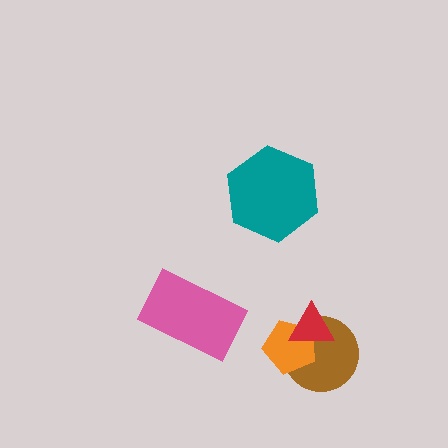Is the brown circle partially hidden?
Yes, it is partially covered by another shape.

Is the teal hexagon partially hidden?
No, no other shape covers it.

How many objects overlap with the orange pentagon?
2 objects overlap with the orange pentagon.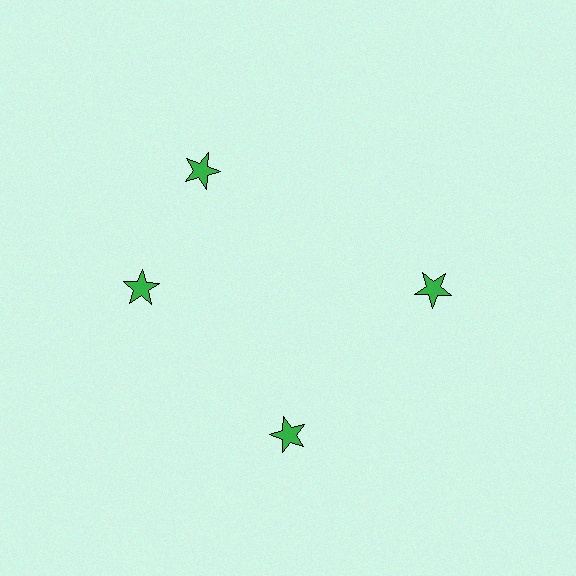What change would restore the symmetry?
The symmetry would be restored by rotating it back into even spacing with its neighbors so that all 4 stars sit at equal angles and equal distance from the center.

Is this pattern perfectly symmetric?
No. The 4 green stars are arranged in a ring, but one element near the 12 o'clock position is rotated out of alignment along the ring, breaking the 4-fold rotational symmetry.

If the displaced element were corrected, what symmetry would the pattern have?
It would have 4-fold rotational symmetry — the pattern would map onto itself every 90 degrees.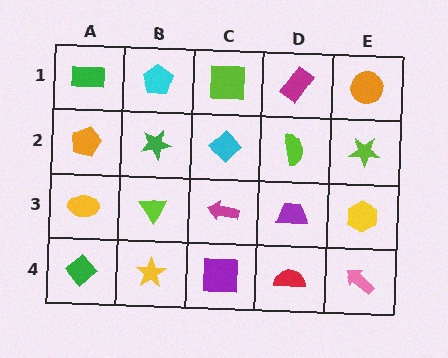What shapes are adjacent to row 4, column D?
A purple trapezoid (row 3, column D), a purple square (row 4, column C), a pink arrow (row 4, column E).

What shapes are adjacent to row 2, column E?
An orange circle (row 1, column E), a yellow hexagon (row 3, column E), a lime semicircle (row 2, column D).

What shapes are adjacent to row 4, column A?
A yellow ellipse (row 3, column A), a yellow star (row 4, column B).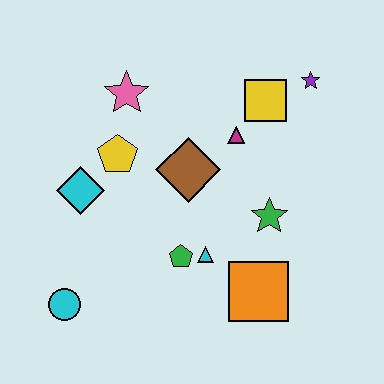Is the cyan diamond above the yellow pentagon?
No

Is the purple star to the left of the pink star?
No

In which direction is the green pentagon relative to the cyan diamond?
The green pentagon is to the right of the cyan diamond.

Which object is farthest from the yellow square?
The cyan circle is farthest from the yellow square.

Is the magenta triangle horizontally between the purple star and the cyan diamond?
Yes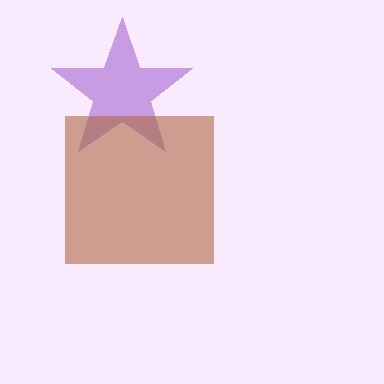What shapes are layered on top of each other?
The layered shapes are: a purple star, a brown square.